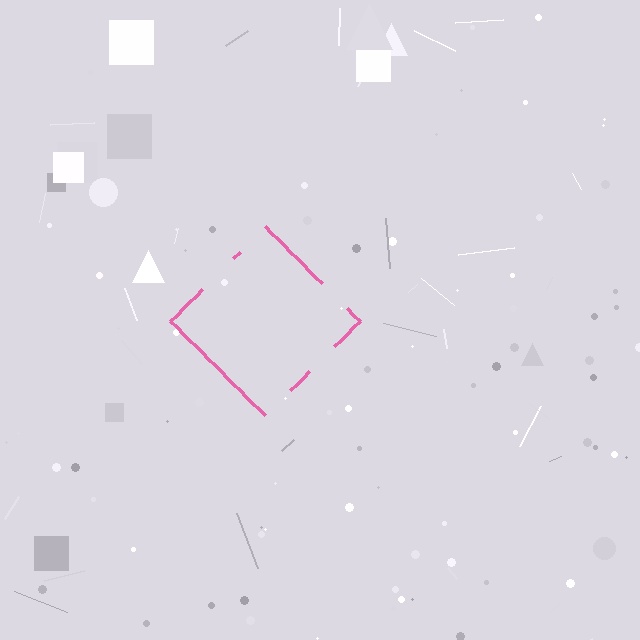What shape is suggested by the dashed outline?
The dashed outline suggests a diamond.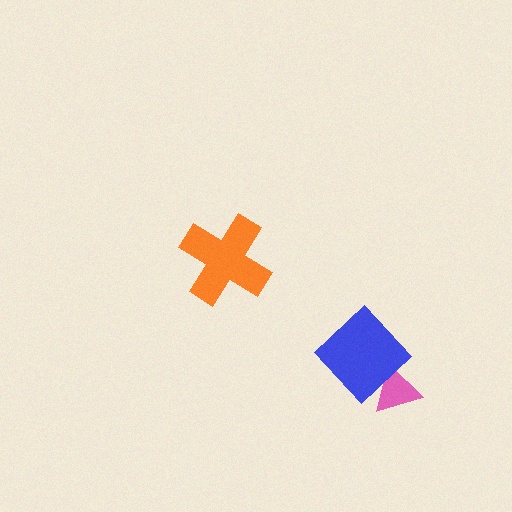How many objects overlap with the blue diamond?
1 object overlaps with the blue diamond.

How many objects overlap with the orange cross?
0 objects overlap with the orange cross.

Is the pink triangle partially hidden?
Yes, it is partially covered by another shape.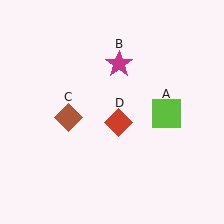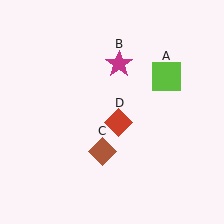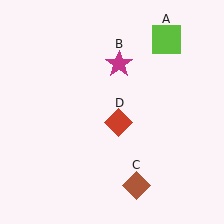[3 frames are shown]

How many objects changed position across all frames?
2 objects changed position: lime square (object A), brown diamond (object C).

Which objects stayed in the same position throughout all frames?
Magenta star (object B) and red diamond (object D) remained stationary.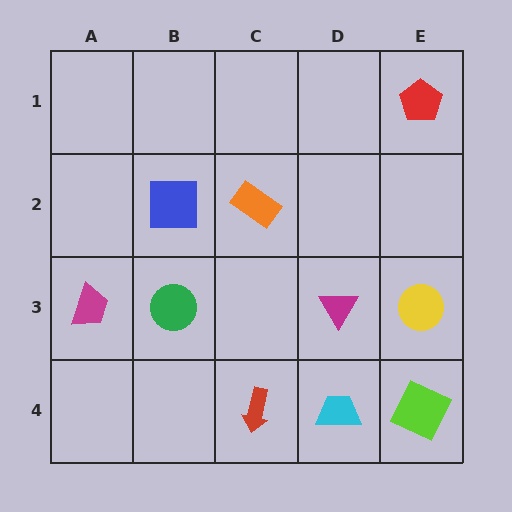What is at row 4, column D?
A cyan trapezoid.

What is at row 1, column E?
A red pentagon.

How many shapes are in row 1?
1 shape.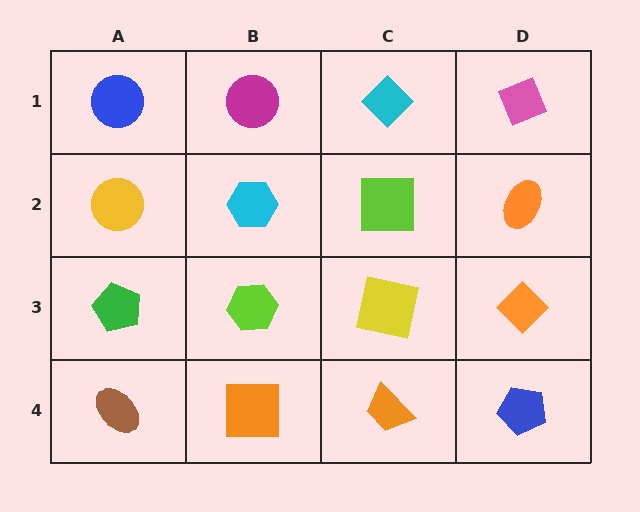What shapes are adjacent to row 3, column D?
An orange ellipse (row 2, column D), a blue pentagon (row 4, column D), a yellow square (row 3, column C).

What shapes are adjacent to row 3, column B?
A cyan hexagon (row 2, column B), an orange square (row 4, column B), a green pentagon (row 3, column A), a yellow square (row 3, column C).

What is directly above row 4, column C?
A yellow square.